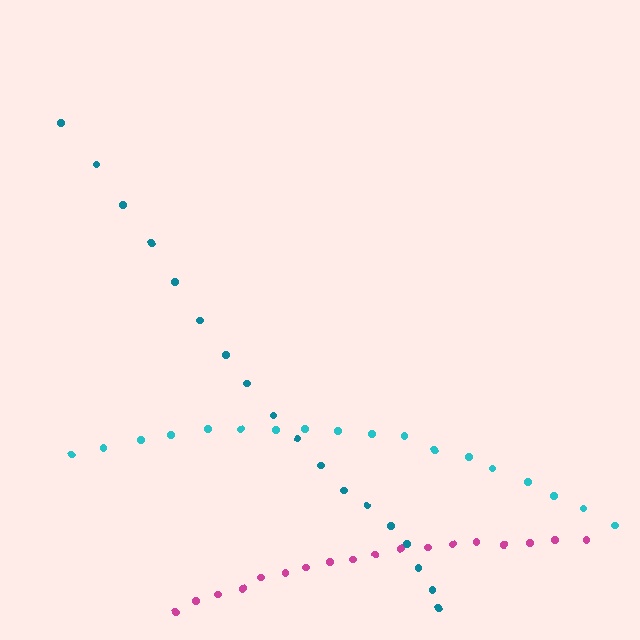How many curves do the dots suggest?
There are 3 distinct paths.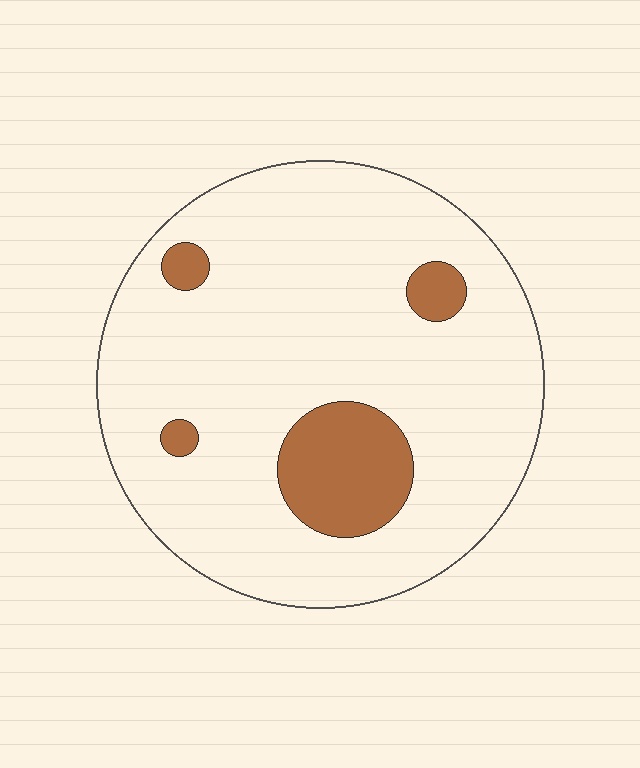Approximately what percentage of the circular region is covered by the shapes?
Approximately 15%.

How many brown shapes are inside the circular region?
4.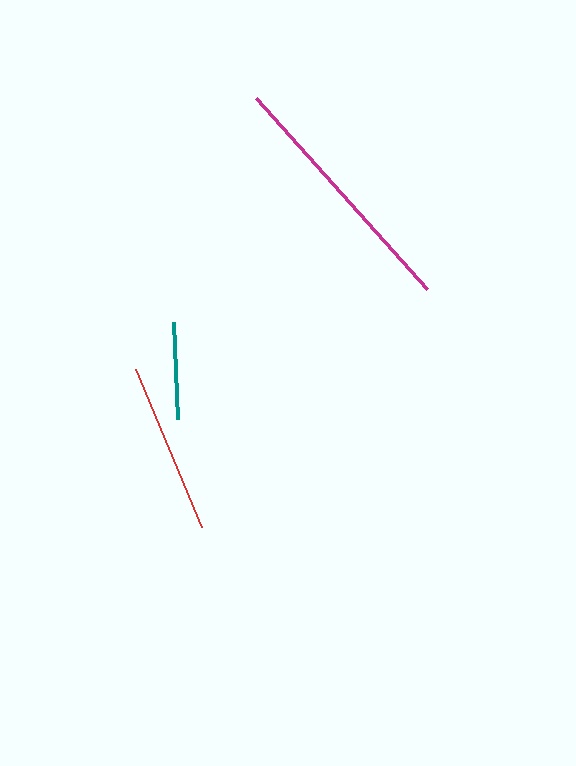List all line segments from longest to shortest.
From longest to shortest: magenta, red, teal.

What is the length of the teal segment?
The teal segment is approximately 98 pixels long.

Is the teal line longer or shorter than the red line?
The red line is longer than the teal line.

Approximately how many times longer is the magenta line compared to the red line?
The magenta line is approximately 1.5 times the length of the red line.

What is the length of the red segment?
The red segment is approximately 171 pixels long.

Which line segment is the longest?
The magenta line is the longest at approximately 257 pixels.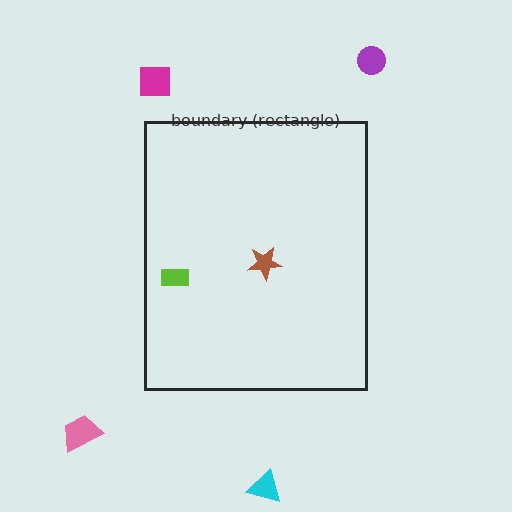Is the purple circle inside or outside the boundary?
Outside.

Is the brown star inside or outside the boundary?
Inside.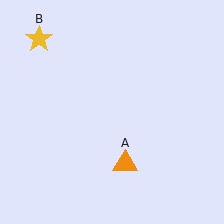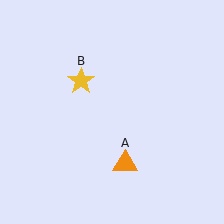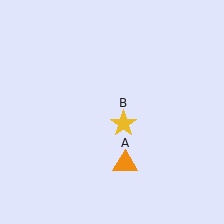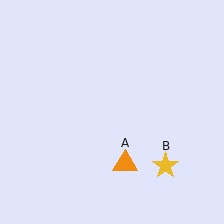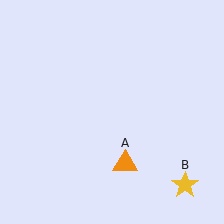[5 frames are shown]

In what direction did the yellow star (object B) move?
The yellow star (object B) moved down and to the right.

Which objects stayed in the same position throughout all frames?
Orange triangle (object A) remained stationary.